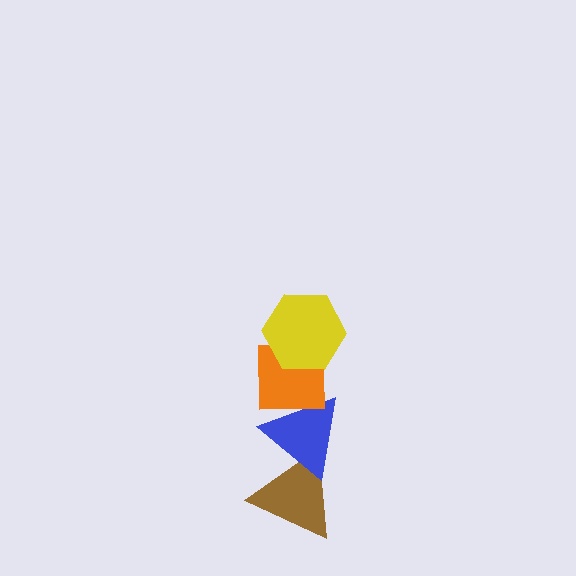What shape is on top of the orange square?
The yellow hexagon is on top of the orange square.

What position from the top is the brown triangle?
The brown triangle is 4th from the top.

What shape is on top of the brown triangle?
The blue triangle is on top of the brown triangle.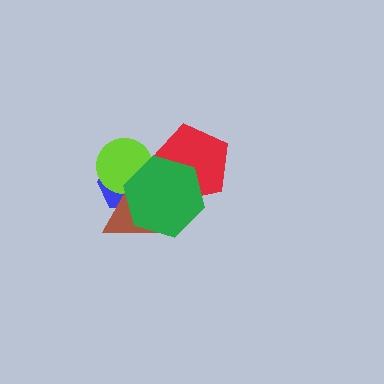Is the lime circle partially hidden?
Yes, it is partially covered by another shape.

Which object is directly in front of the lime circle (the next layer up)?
The brown triangle is directly in front of the lime circle.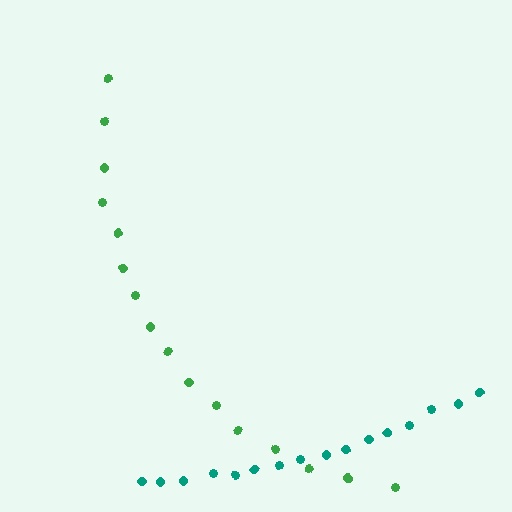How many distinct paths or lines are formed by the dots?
There are 2 distinct paths.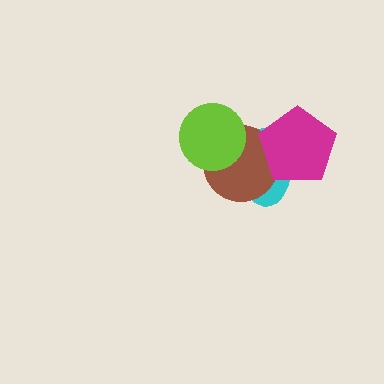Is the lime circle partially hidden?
No, no other shape covers it.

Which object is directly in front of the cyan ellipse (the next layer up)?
The brown circle is directly in front of the cyan ellipse.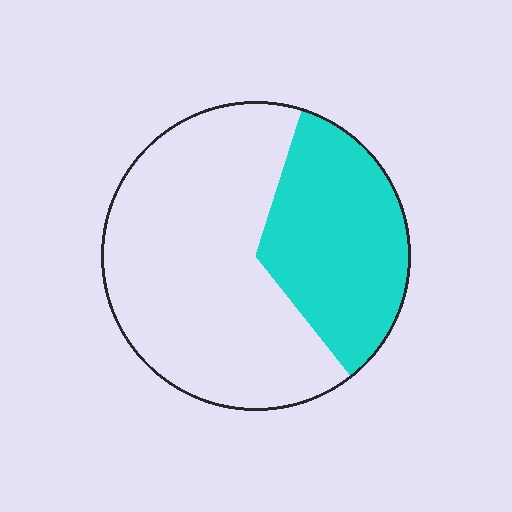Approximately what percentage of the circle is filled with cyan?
Approximately 35%.